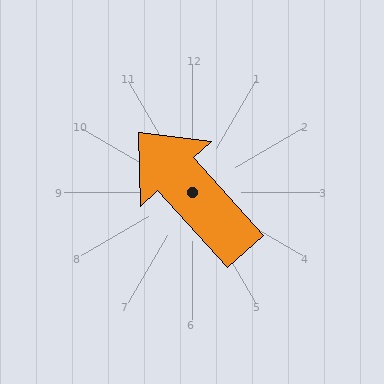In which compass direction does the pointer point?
Northwest.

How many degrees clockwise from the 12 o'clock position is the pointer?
Approximately 318 degrees.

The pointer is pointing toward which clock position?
Roughly 11 o'clock.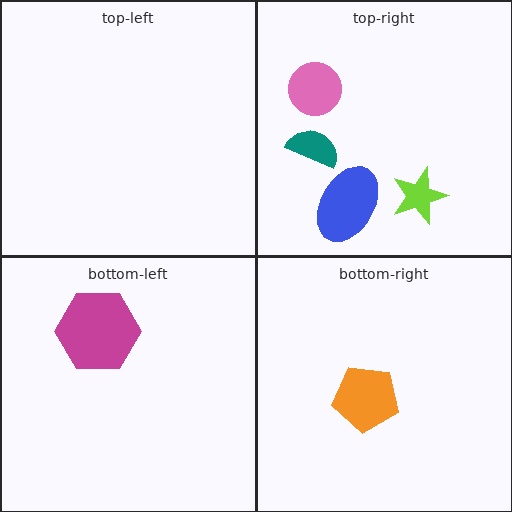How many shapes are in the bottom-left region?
1.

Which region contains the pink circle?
The top-right region.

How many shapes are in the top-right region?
4.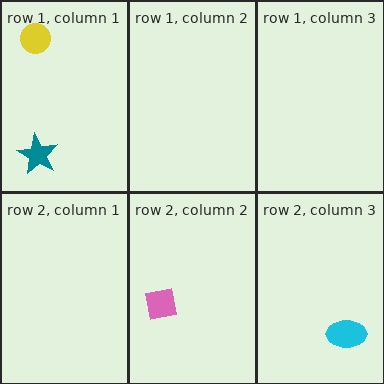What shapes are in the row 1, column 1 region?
The yellow circle, the teal star.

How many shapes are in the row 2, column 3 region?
1.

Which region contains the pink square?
The row 2, column 2 region.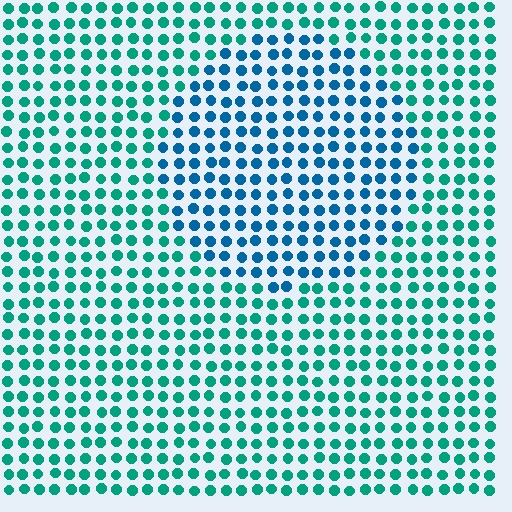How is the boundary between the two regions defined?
The boundary is defined purely by a slight shift in hue (about 35 degrees). Spacing, size, and orientation are identical on both sides.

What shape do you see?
I see a circle.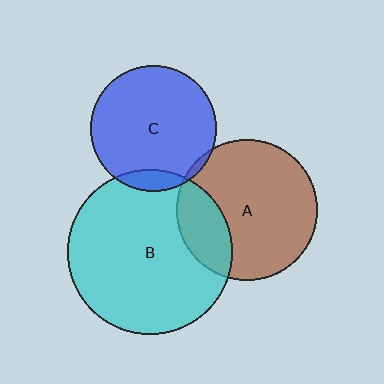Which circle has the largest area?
Circle B (cyan).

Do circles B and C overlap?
Yes.